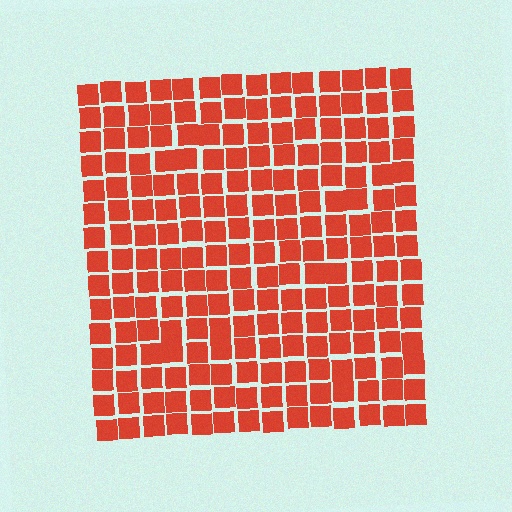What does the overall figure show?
The overall figure shows a square.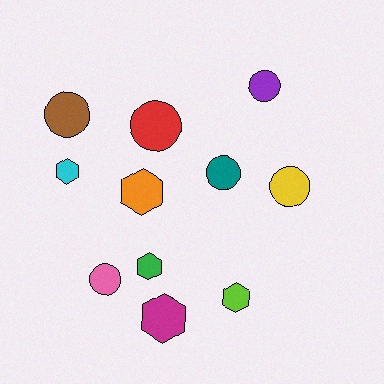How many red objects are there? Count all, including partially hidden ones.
There is 1 red object.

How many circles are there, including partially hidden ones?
There are 6 circles.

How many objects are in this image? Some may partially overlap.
There are 11 objects.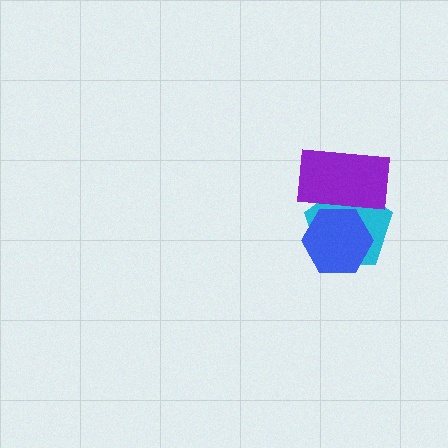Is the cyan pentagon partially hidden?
Yes, it is partially covered by another shape.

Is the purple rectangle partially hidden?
Yes, it is partially covered by another shape.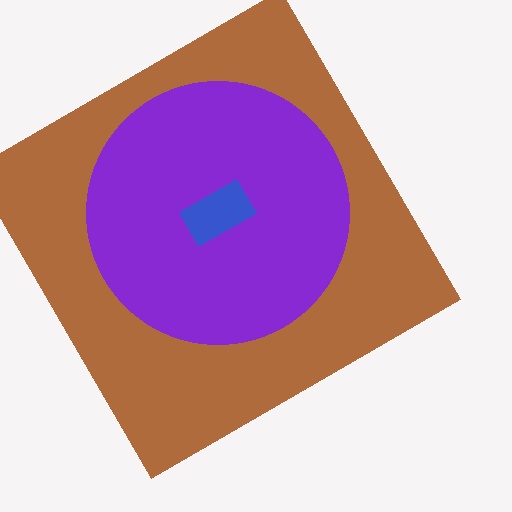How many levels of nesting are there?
3.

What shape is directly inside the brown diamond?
The purple circle.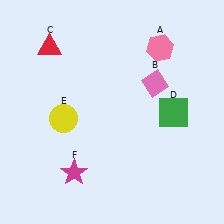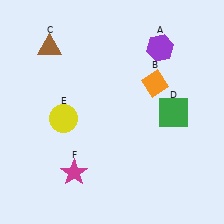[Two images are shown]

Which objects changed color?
A changed from pink to purple. B changed from pink to orange. C changed from red to brown.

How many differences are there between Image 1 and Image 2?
There are 3 differences between the two images.